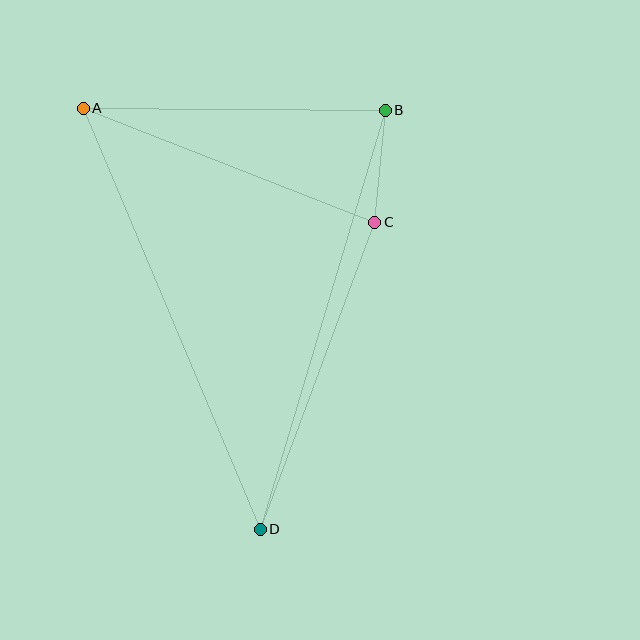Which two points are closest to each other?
Points B and C are closest to each other.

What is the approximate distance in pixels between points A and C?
The distance between A and C is approximately 313 pixels.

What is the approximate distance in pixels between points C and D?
The distance between C and D is approximately 328 pixels.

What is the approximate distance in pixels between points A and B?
The distance between A and B is approximately 302 pixels.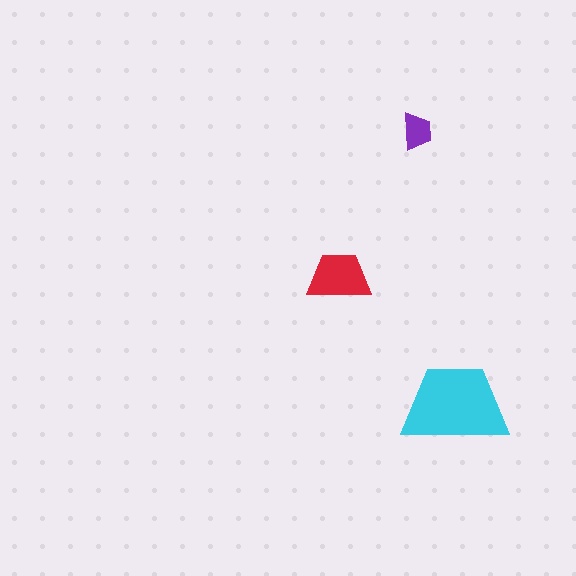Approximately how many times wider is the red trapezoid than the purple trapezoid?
About 1.5 times wider.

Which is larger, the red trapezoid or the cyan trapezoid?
The cyan one.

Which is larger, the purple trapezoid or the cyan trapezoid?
The cyan one.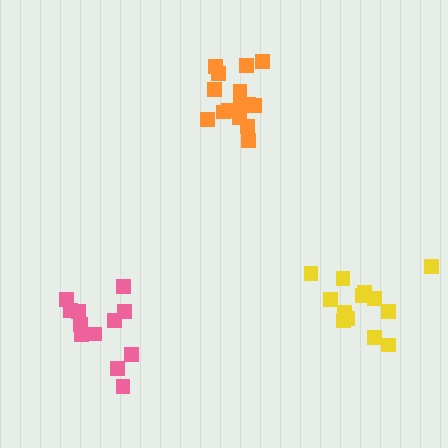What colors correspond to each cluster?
The clusters are colored: orange, pink, yellow.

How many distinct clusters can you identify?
There are 3 distinct clusters.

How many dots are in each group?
Group 1: 15 dots, Group 2: 12 dots, Group 3: 13 dots (40 total).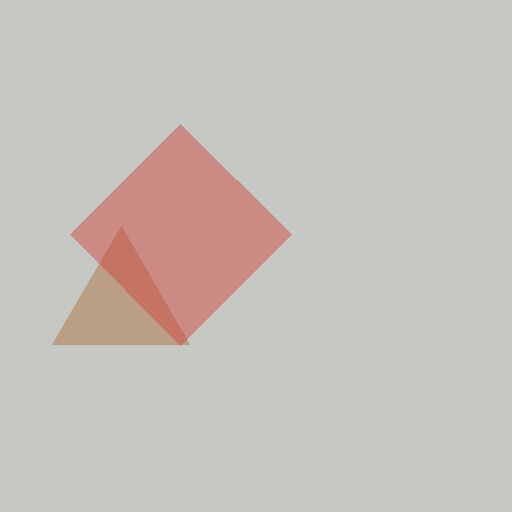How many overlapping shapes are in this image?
There are 2 overlapping shapes in the image.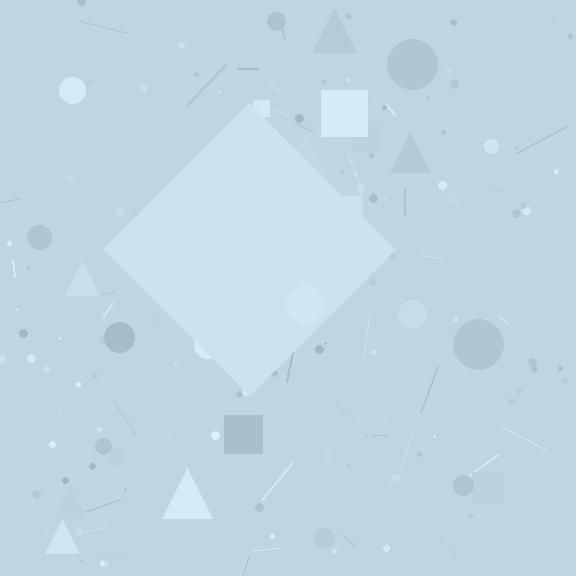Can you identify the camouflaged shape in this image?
The camouflaged shape is a diamond.